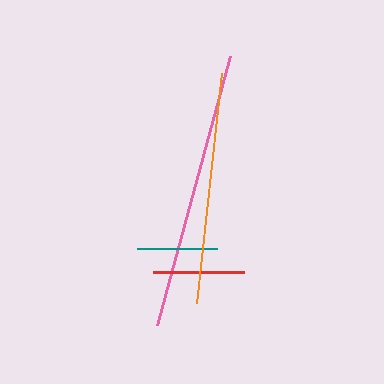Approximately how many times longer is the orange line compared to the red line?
The orange line is approximately 2.5 times the length of the red line.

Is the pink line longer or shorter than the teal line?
The pink line is longer than the teal line.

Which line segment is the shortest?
The teal line is the shortest at approximately 80 pixels.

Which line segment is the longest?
The pink line is the longest at approximately 279 pixels.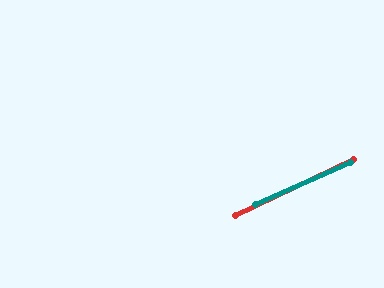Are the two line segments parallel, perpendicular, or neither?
Parallel — their directions differ by only 1.3°.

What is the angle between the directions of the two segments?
Approximately 1 degree.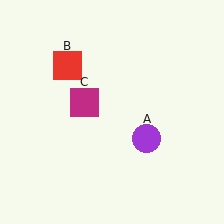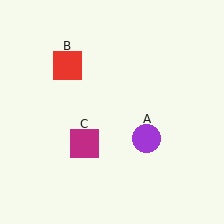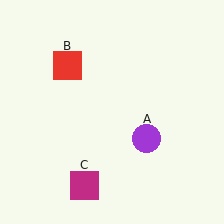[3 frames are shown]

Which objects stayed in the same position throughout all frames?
Purple circle (object A) and red square (object B) remained stationary.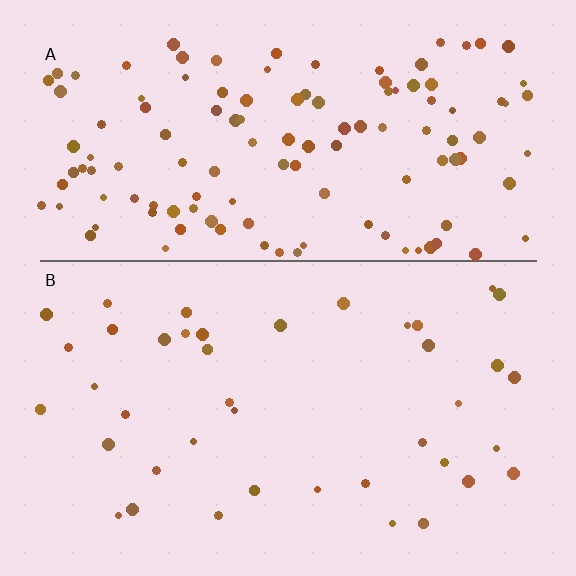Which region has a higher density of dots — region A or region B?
A (the top).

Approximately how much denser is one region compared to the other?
Approximately 3.1× — region A over region B.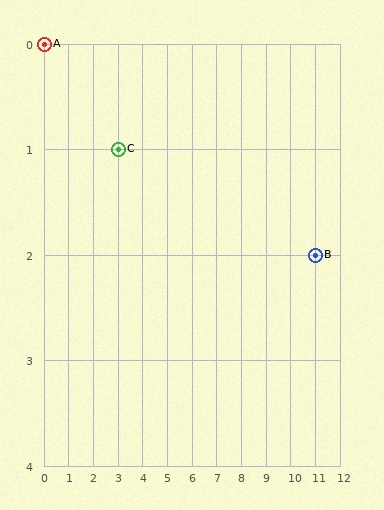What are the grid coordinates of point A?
Point A is at grid coordinates (0, 0).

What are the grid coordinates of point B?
Point B is at grid coordinates (11, 2).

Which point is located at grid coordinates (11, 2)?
Point B is at (11, 2).